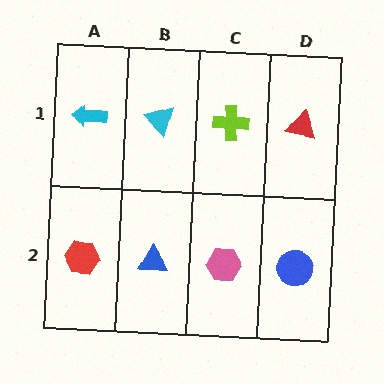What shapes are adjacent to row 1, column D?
A blue circle (row 2, column D), a lime cross (row 1, column C).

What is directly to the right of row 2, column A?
A blue triangle.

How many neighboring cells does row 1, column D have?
2.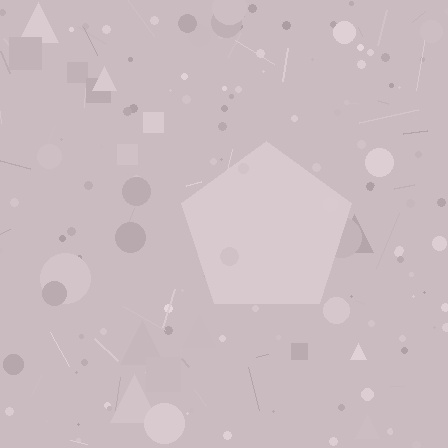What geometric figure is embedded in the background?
A pentagon is embedded in the background.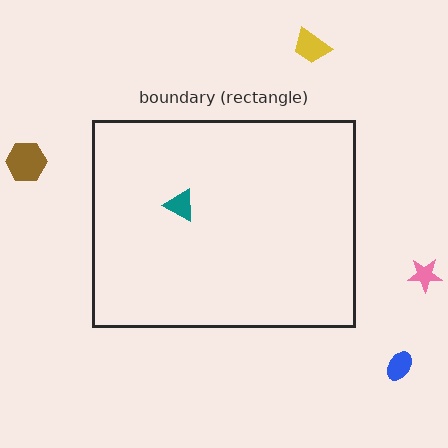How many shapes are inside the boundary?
1 inside, 4 outside.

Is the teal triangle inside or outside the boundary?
Inside.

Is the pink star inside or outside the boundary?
Outside.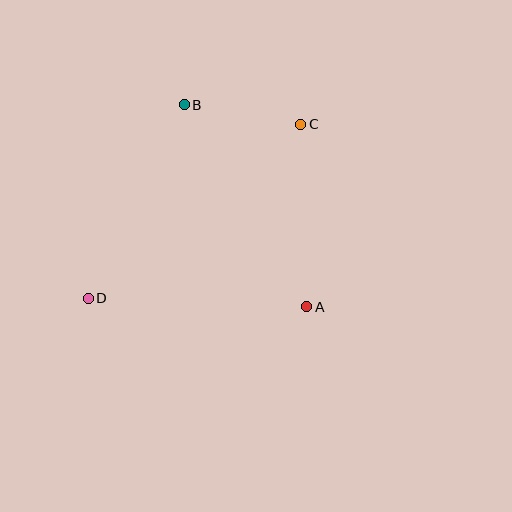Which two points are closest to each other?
Points B and C are closest to each other.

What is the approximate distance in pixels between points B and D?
The distance between B and D is approximately 216 pixels.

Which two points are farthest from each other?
Points C and D are farthest from each other.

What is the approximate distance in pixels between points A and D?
The distance between A and D is approximately 219 pixels.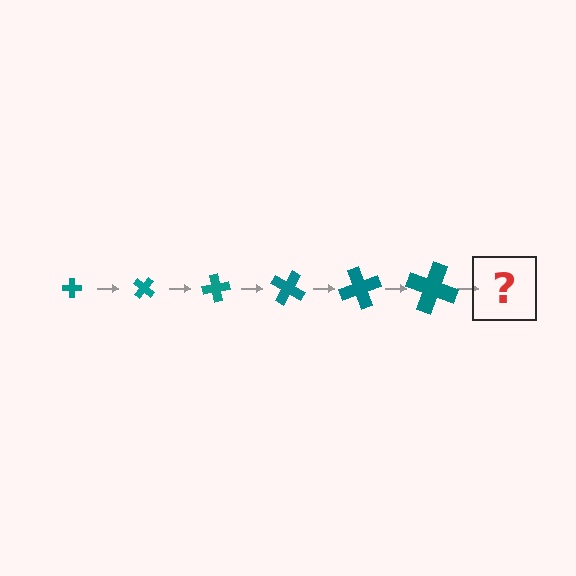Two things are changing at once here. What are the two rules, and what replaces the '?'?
The two rules are that the cross grows larger each step and it rotates 40 degrees each step. The '?' should be a cross, larger than the previous one and rotated 240 degrees from the start.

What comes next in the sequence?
The next element should be a cross, larger than the previous one and rotated 240 degrees from the start.